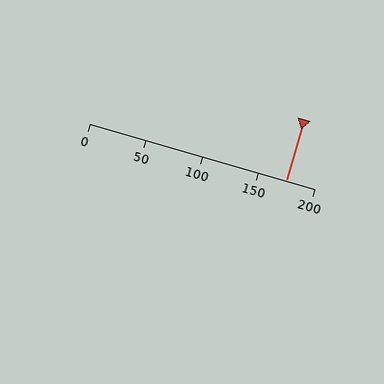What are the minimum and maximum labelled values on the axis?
The axis runs from 0 to 200.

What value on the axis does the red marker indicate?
The marker indicates approximately 175.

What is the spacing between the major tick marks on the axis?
The major ticks are spaced 50 apart.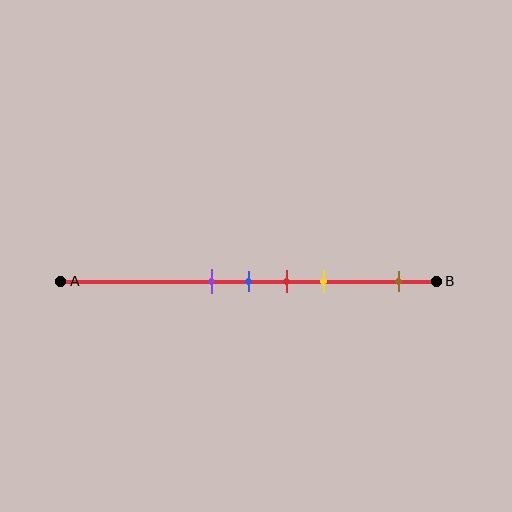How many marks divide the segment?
There are 5 marks dividing the segment.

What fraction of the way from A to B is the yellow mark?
The yellow mark is approximately 70% (0.7) of the way from A to B.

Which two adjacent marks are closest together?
The purple and blue marks are the closest adjacent pair.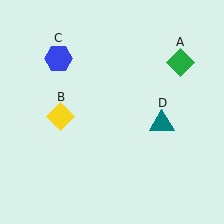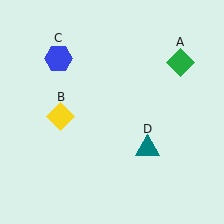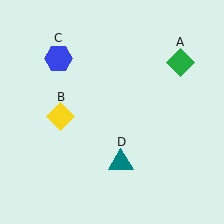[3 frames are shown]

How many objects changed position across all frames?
1 object changed position: teal triangle (object D).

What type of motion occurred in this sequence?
The teal triangle (object D) rotated clockwise around the center of the scene.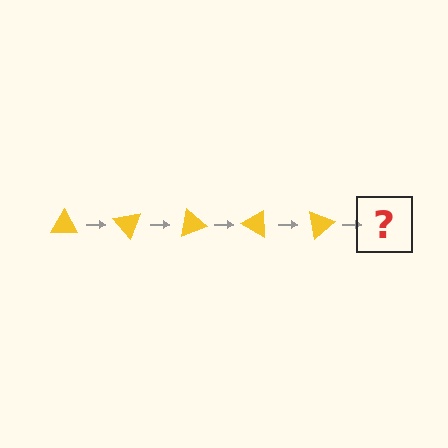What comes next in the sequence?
The next element should be a yellow triangle rotated 250 degrees.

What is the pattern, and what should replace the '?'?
The pattern is that the triangle rotates 50 degrees each step. The '?' should be a yellow triangle rotated 250 degrees.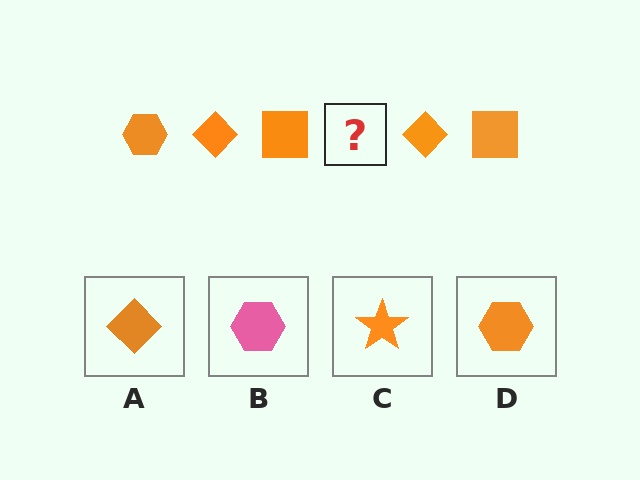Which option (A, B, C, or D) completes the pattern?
D.